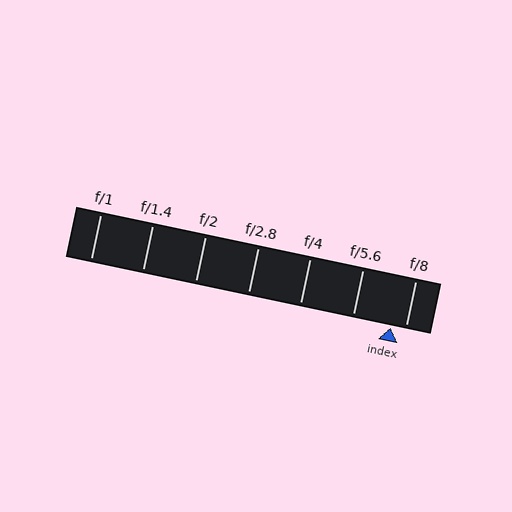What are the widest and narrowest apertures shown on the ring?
The widest aperture shown is f/1 and the narrowest is f/8.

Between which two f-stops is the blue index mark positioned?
The index mark is between f/5.6 and f/8.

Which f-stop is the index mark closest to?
The index mark is closest to f/8.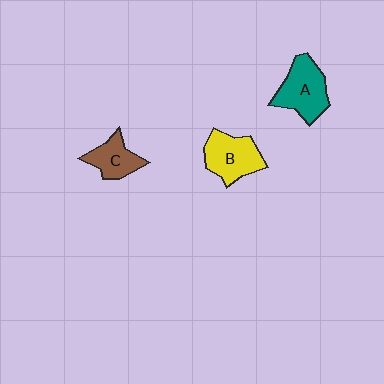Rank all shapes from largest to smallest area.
From largest to smallest: A (teal), B (yellow), C (brown).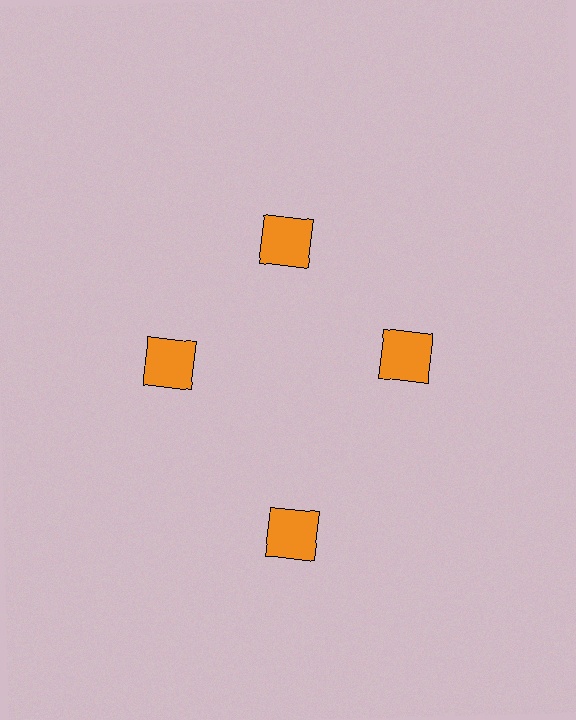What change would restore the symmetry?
The symmetry would be restored by moving it inward, back onto the ring so that all 4 squares sit at equal angles and equal distance from the center.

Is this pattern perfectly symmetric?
No. The 4 orange squares are arranged in a ring, but one element near the 6 o'clock position is pushed outward from the center, breaking the 4-fold rotational symmetry.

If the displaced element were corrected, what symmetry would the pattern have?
It would have 4-fold rotational symmetry — the pattern would map onto itself every 90 degrees.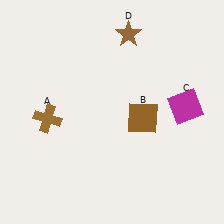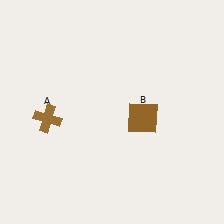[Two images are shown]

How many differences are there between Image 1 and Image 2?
There are 2 differences between the two images.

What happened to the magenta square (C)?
The magenta square (C) was removed in Image 2. It was in the top-right area of Image 1.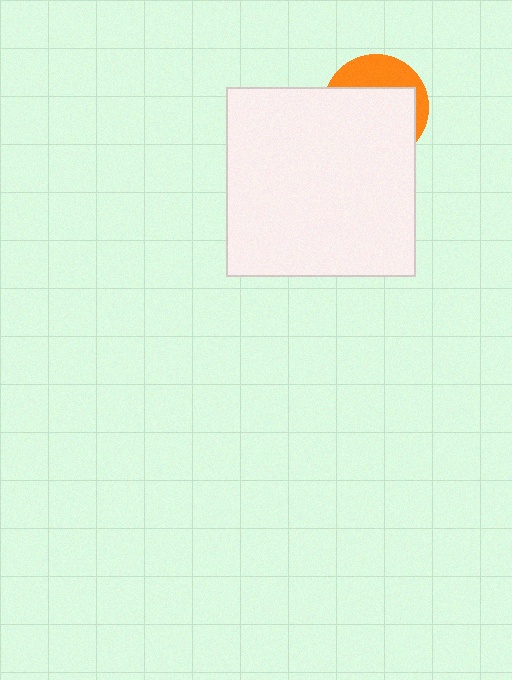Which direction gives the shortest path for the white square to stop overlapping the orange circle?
Moving down gives the shortest separation.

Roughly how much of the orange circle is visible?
A small part of it is visible (roughly 33%).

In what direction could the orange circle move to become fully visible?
The orange circle could move up. That would shift it out from behind the white square entirely.